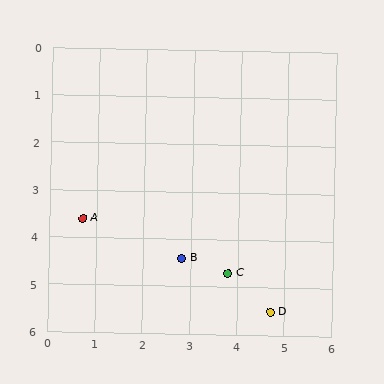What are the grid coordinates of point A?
Point A is at approximately (0.7, 3.6).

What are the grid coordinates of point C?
Point C is at approximately (3.8, 4.7).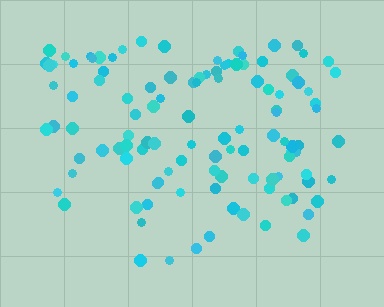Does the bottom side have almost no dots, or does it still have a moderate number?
Still a moderate number, just noticeably fewer than the top.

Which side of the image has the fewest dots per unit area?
The bottom.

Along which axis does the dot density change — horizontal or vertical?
Vertical.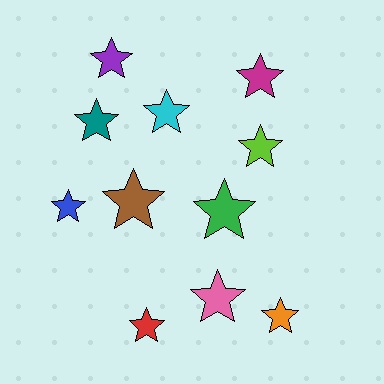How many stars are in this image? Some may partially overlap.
There are 11 stars.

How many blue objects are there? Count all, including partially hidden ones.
There is 1 blue object.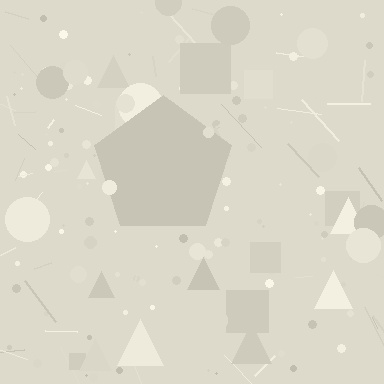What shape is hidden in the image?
A pentagon is hidden in the image.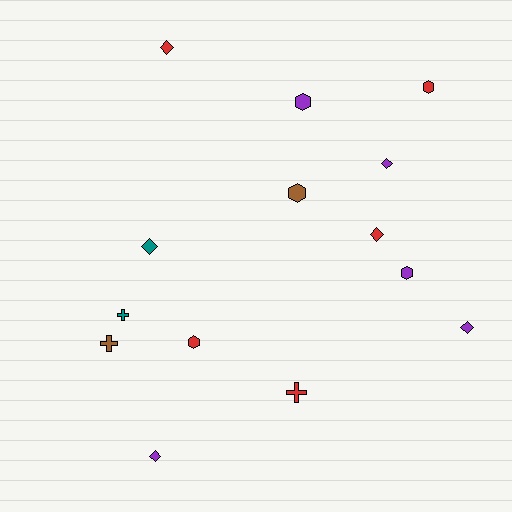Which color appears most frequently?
Purple, with 5 objects.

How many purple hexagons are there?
There are 2 purple hexagons.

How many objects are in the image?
There are 14 objects.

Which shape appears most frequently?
Diamond, with 6 objects.